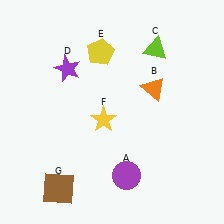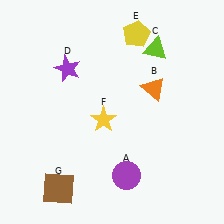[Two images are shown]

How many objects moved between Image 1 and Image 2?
1 object moved between the two images.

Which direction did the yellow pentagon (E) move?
The yellow pentagon (E) moved right.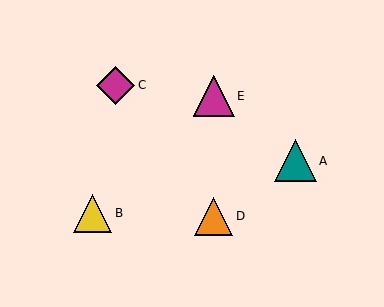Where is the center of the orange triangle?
The center of the orange triangle is at (213, 216).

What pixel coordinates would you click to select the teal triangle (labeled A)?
Click at (295, 161) to select the teal triangle A.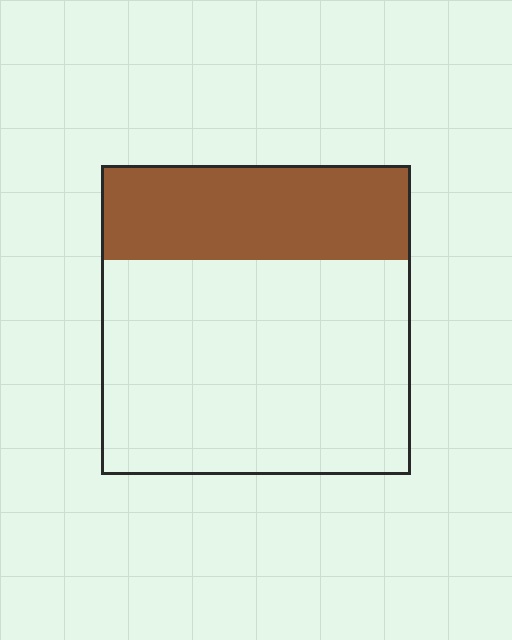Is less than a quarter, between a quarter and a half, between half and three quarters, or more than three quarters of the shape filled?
Between a quarter and a half.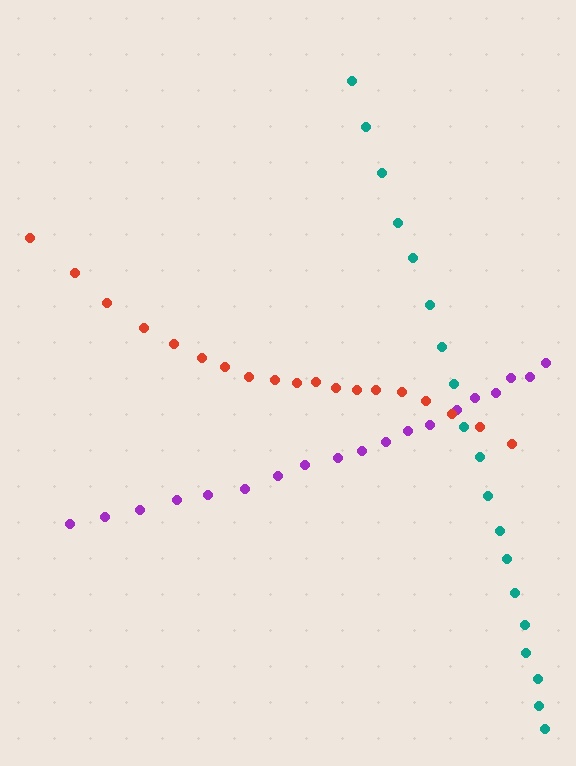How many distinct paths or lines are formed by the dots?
There are 3 distinct paths.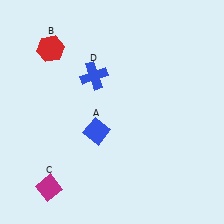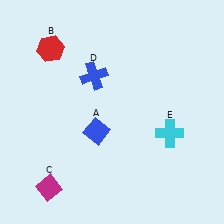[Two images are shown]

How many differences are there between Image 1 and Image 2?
There is 1 difference between the two images.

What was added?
A cyan cross (E) was added in Image 2.